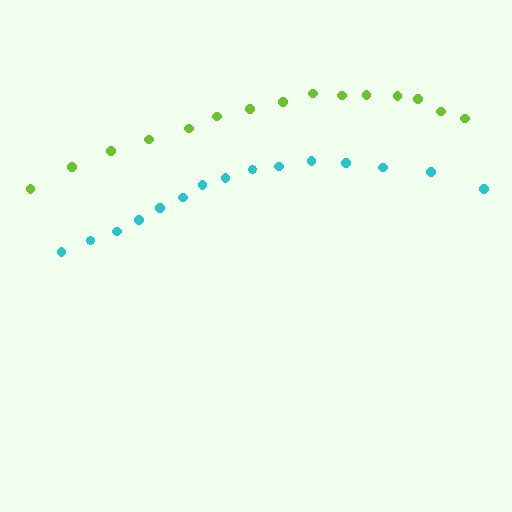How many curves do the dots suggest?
There are 2 distinct paths.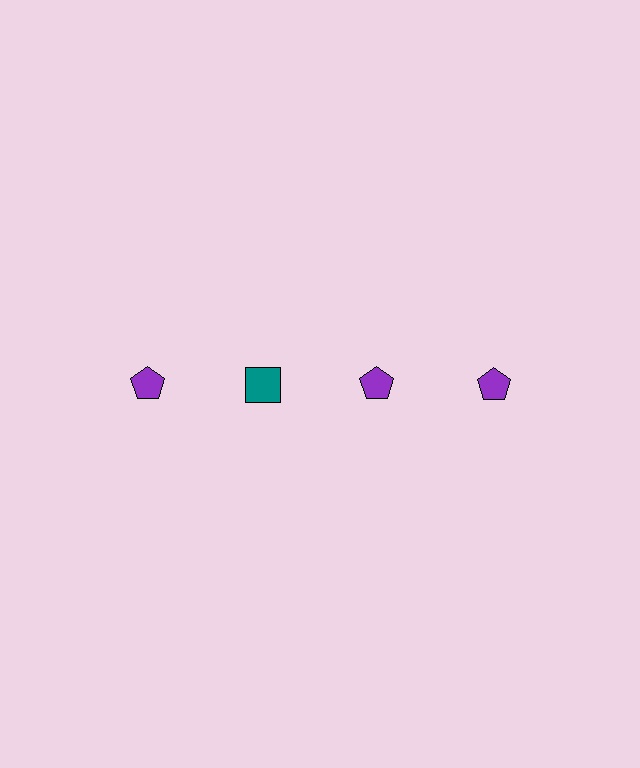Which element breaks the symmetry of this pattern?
The teal square in the top row, second from left column breaks the symmetry. All other shapes are purple pentagons.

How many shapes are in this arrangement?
There are 4 shapes arranged in a grid pattern.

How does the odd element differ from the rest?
It differs in both color (teal instead of purple) and shape (square instead of pentagon).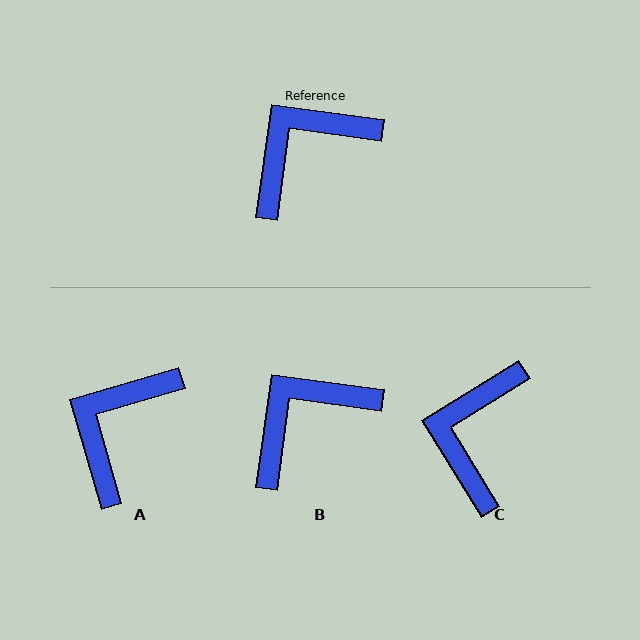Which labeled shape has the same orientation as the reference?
B.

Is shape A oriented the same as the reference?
No, it is off by about 24 degrees.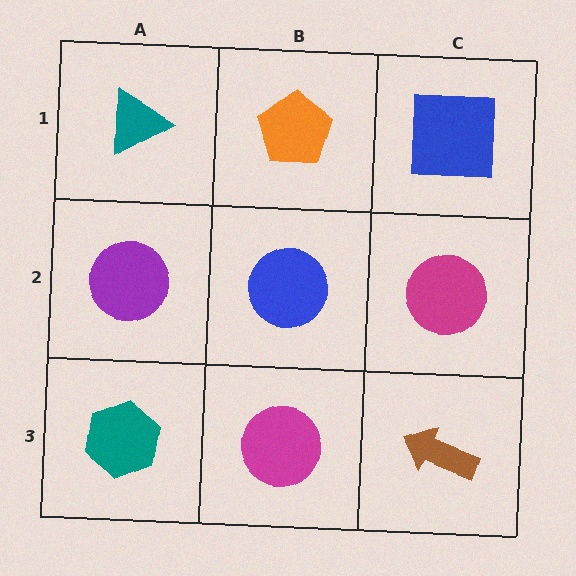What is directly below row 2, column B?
A magenta circle.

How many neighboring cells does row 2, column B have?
4.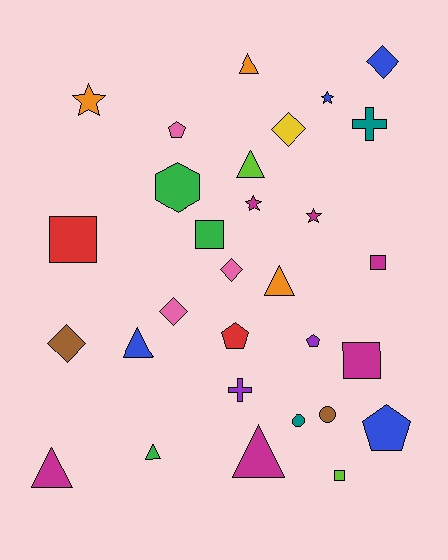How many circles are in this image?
There are 2 circles.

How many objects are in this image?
There are 30 objects.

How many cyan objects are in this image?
There are no cyan objects.